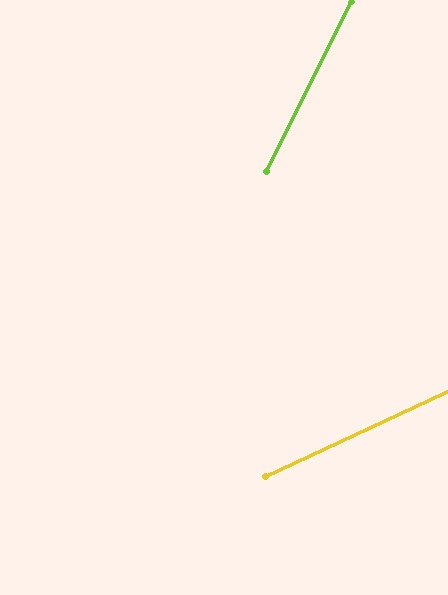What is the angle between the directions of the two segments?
Approximately 38 degrees.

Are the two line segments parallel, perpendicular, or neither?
Neither parallel nor perpendicular — they differ by about 38°.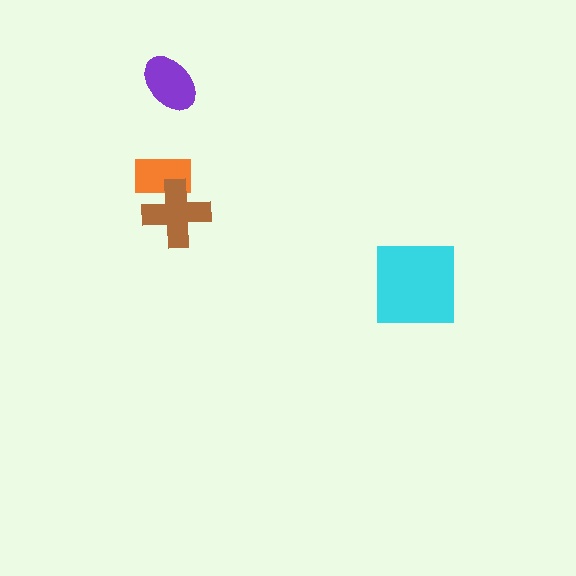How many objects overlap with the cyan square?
0 objects overlap with the cyan square.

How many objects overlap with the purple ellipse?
0 objects overlap with the purple ellipse.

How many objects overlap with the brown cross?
1 object overlaps with the brown cross.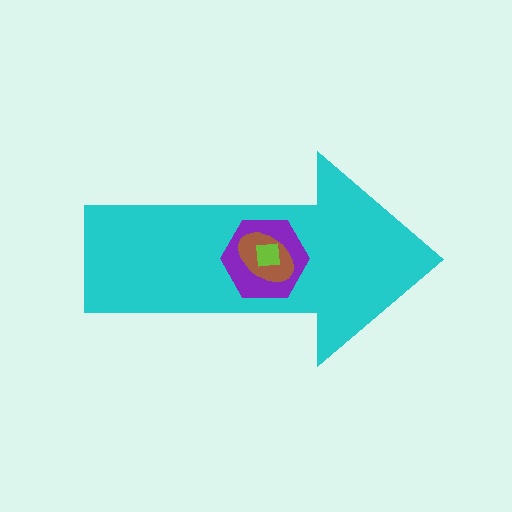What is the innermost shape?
The lime square.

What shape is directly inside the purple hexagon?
The brown ellipse.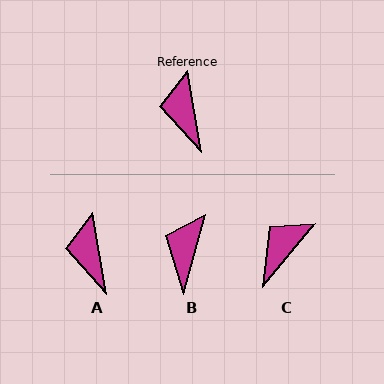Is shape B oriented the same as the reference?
No, it is off by about 25 degrees.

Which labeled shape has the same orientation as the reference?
A.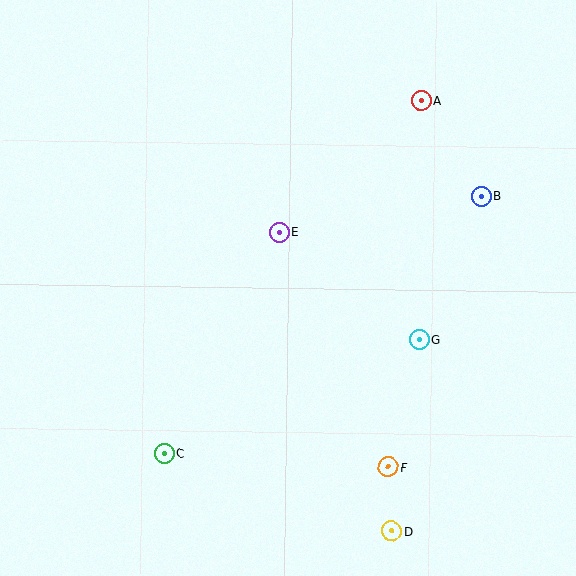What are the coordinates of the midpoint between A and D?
The midpoint between A and D is at (406, 316).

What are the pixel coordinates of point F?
Point F is at (388, 467).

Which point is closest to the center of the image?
Point E at (279, 232) is closest to the center.